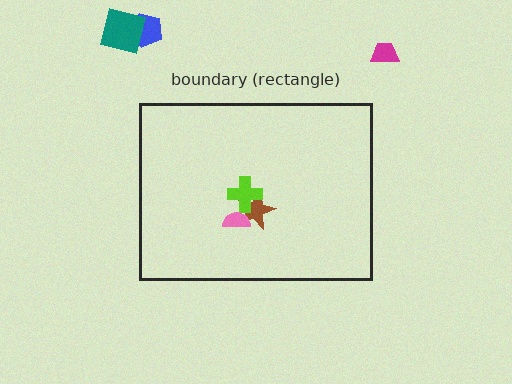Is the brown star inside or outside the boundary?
Inside.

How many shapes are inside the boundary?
3 inside, 3 outside.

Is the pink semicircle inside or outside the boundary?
Inside.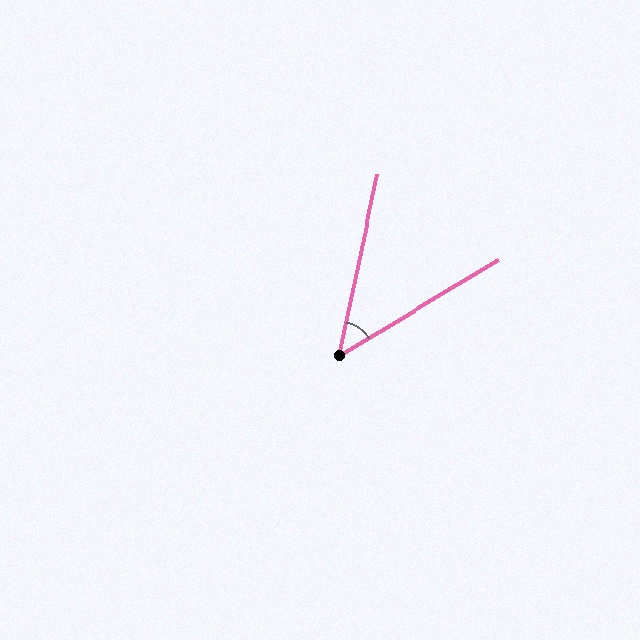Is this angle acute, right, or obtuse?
It is acute.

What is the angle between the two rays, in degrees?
Approximately 47 degrees.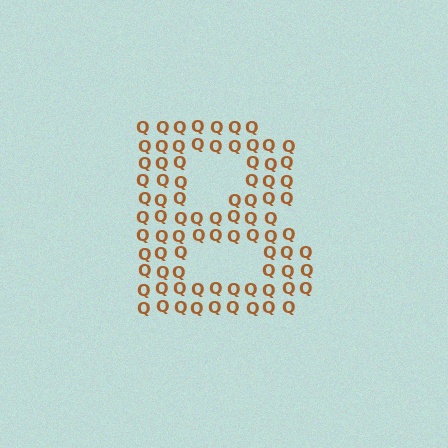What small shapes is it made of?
It is made of small letter Q's.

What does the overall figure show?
The overall figure shows the letter B.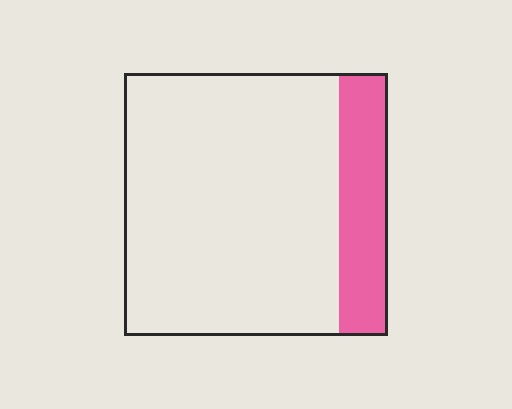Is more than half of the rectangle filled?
No.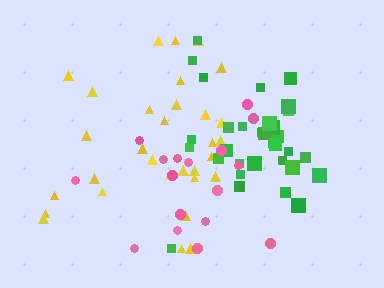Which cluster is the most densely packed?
Green.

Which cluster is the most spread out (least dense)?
Yellow.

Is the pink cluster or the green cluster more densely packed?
Green.